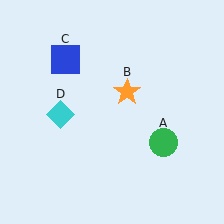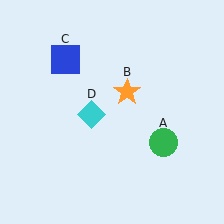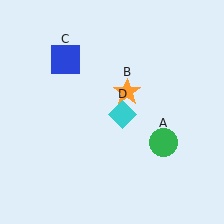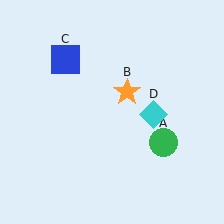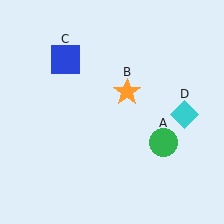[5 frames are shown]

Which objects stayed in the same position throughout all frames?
Green circle (object A) and orange star (object B) and blue square (object C) remained stationary.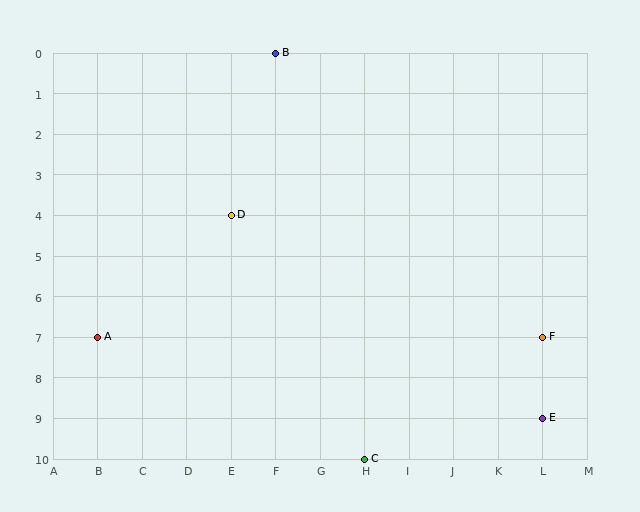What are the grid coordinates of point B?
Point B is at grid coordinates (F, 0).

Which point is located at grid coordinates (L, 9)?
Point E is at (L, 9).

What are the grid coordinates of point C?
Point C is at grid coordinates (H, 10).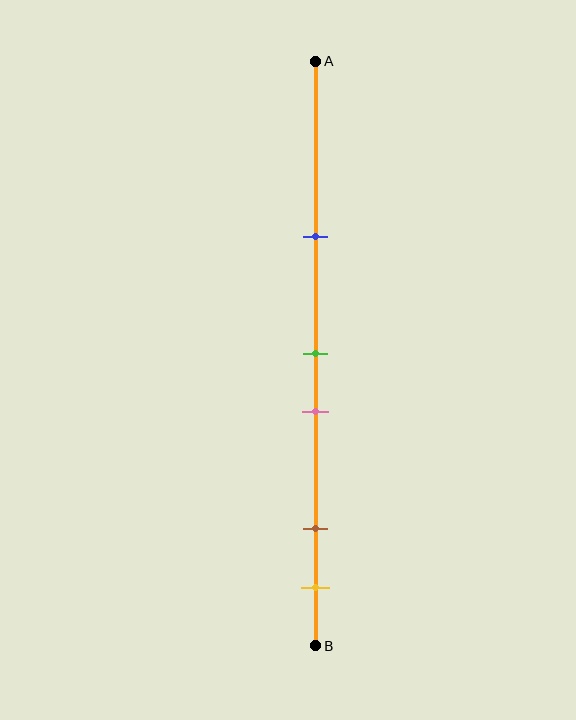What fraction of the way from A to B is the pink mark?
The pink mark is approximately 60% (0.6) of the way from A to B.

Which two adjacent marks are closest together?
The green and pink marks are the closest adjacent pair.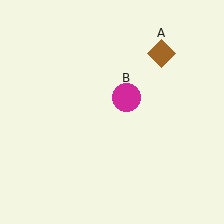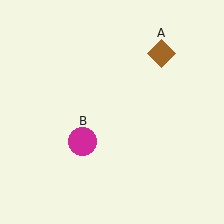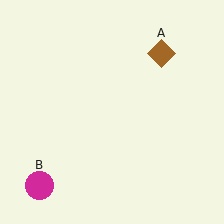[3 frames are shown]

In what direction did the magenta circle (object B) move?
The magenta circle (object B) moved down and to the left.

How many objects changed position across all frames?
1 object changed position: magenta circle (object B).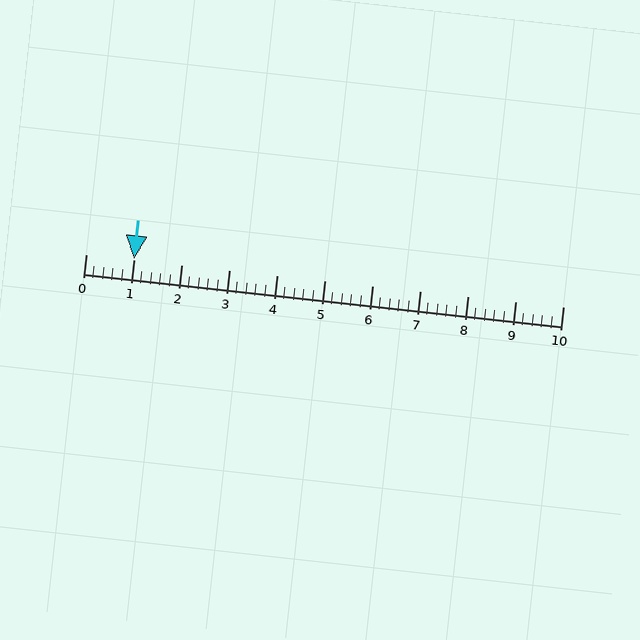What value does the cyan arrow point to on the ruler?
The cyan arrow points to approximately 1.0.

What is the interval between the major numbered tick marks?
The major tick marks are spaced 1 units apart.